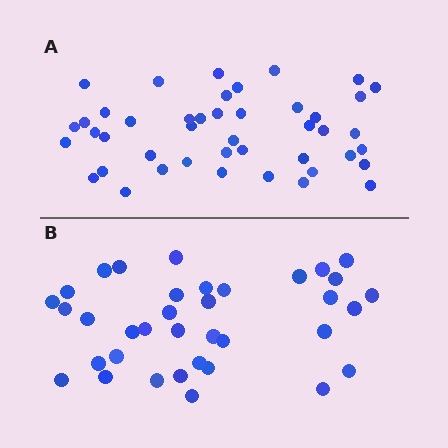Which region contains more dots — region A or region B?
Region A (the top region) has more dots.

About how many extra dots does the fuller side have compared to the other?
Region A has roughly 8 or so more dots than region B.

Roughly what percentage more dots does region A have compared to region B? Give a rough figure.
About 20% more.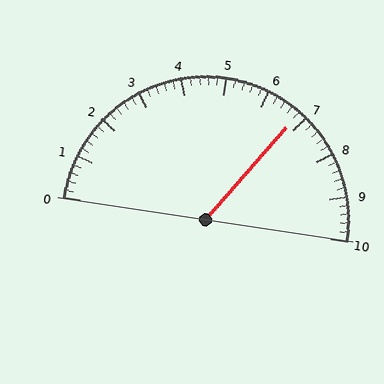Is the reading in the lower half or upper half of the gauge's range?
The reading is in the upper half of the range (0 to 10).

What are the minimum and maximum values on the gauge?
The gauge ranges from 0 to 10.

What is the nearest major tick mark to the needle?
The nearest major tick mark is 7.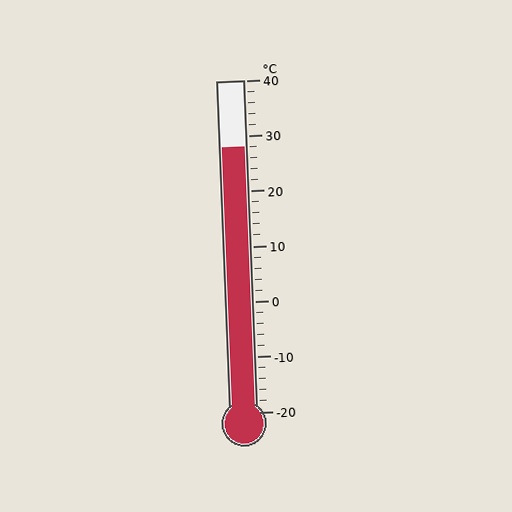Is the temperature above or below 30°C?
The temperature is below 30°C.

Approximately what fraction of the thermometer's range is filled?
The thermometer is filled to approximately 80% of its range.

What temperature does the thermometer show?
The thermometer shows approximately 28°C.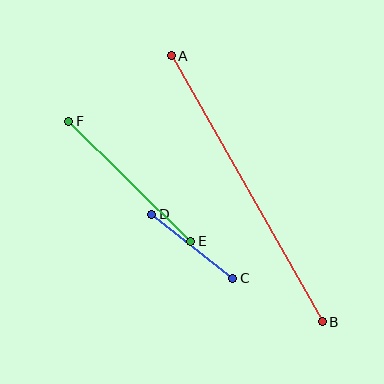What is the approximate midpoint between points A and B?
The midpoint is at approximately (247, 189) pixels.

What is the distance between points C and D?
The distance is approximately 103 pixels.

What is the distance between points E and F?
The distance is approximately 171 pixels.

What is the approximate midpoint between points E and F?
The midpoint is at approximately (130, 181) pixels.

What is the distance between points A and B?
The distance is approximately 305 pixels.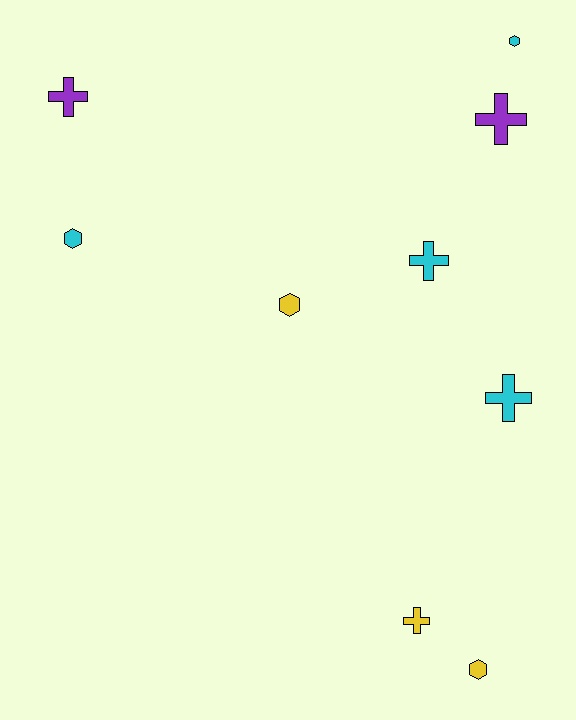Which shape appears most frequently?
Cross, with 5 objects.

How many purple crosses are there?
There are 2 purple crosses.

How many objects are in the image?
There are 9 objects.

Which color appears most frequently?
Cyan, with 4 objects.